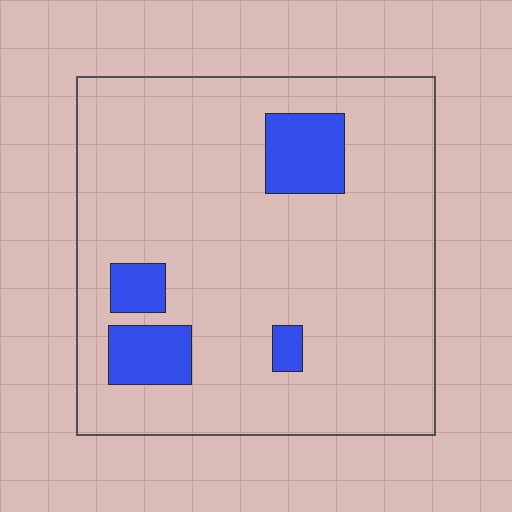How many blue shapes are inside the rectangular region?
4.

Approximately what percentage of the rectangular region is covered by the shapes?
Approximately 10%.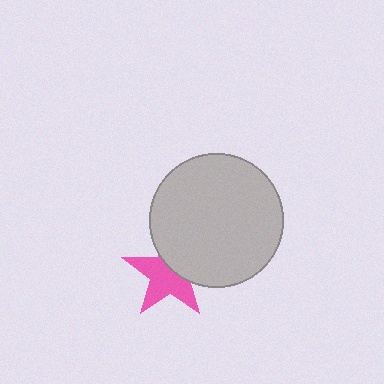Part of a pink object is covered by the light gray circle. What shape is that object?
It is a star.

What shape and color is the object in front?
The object in front is a light gray circle.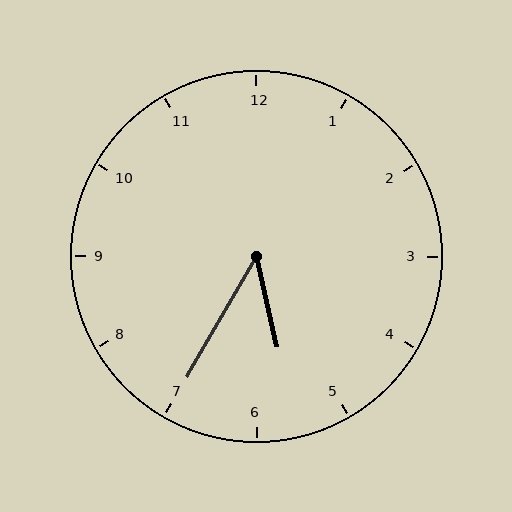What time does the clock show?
5:35.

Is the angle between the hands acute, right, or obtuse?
It is acute.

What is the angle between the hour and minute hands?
Approximately 42 degrees.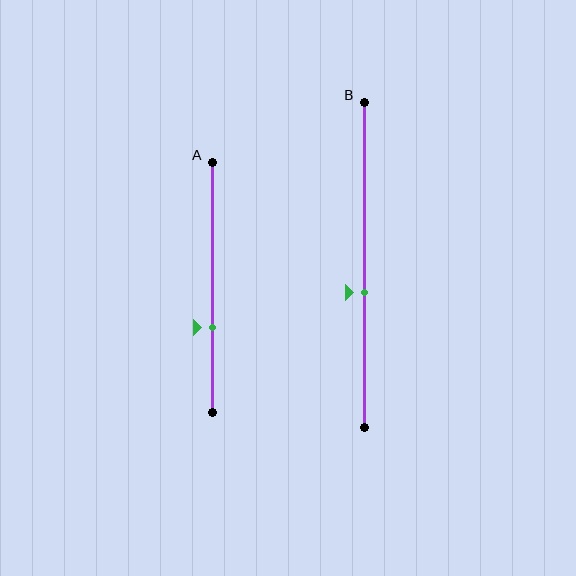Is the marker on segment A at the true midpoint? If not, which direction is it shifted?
No, the marker on segment A is shifted downward by about 16% of the segment length.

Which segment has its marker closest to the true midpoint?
Segment B has its marker closest to the true midpoint.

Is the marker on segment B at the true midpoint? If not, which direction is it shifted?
No, the marker on segment B is shifted downward by about 8% of the segment length.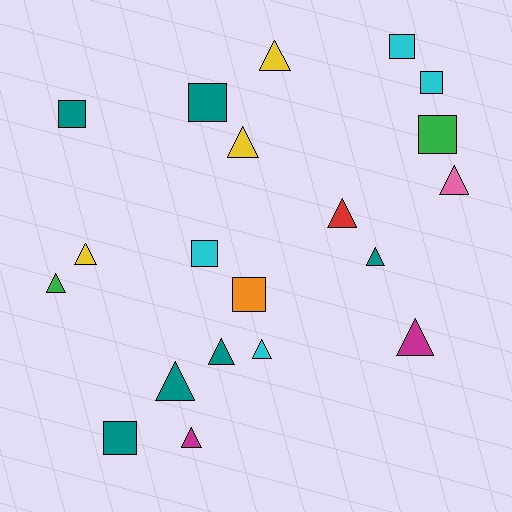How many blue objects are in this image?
There are no blue objects.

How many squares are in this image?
There are 8 squares.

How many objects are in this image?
There are 20 objects.